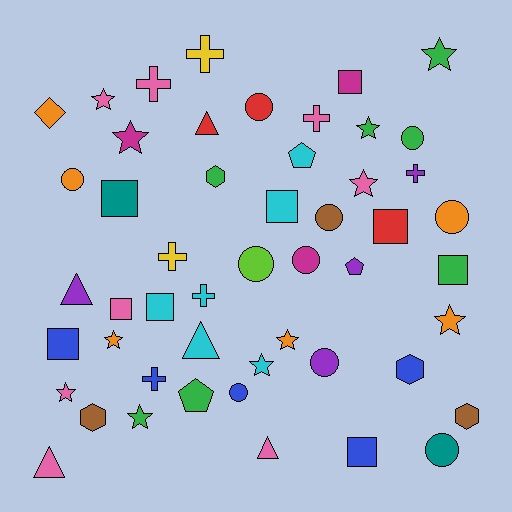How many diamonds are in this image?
There is 1 diamond.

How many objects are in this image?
There are 50 objects.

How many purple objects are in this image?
There are 4 purple objects.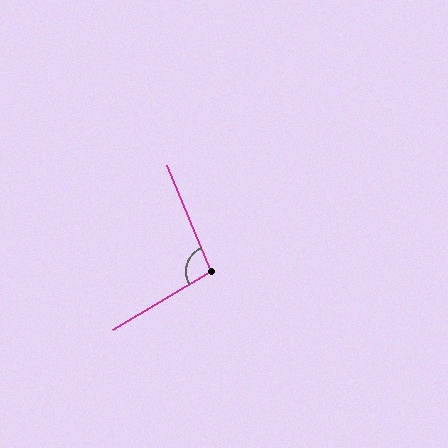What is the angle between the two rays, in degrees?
Approximately 98 degrees.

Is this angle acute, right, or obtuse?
It is obtuse.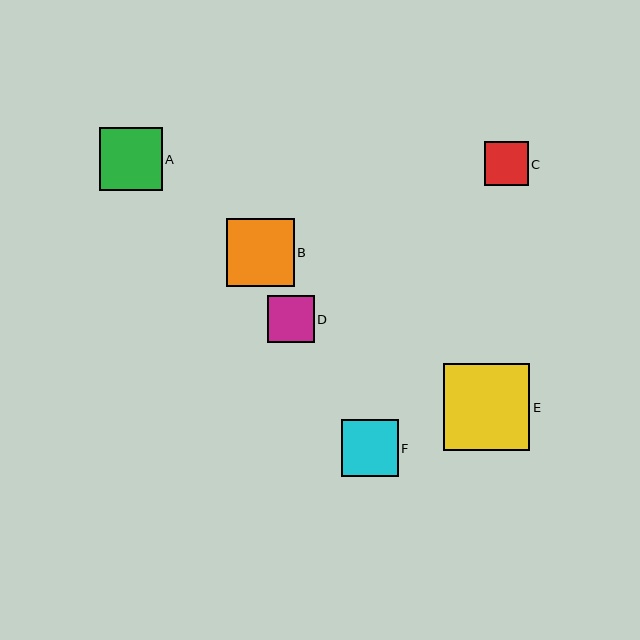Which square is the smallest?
Square C is the smallest with a size of approximately 44 pixels.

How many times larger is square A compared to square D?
Square A is approximately 1.4 times the size of square D.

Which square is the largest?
Square E is the largest with a size of approximately 86 pixels.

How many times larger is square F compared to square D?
Square F is approximately 1.2 times the size of square D.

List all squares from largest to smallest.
From largest to smallest: E, B, A, F, D, C.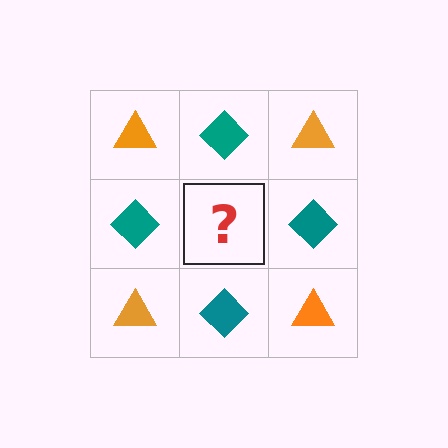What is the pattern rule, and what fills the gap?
The rule is that it alternates orange triangle and teal diamond in a checkerboard pattern. The gap should be filled with an orange triangle.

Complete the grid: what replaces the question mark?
The question mark should be replaced with an orange triangle.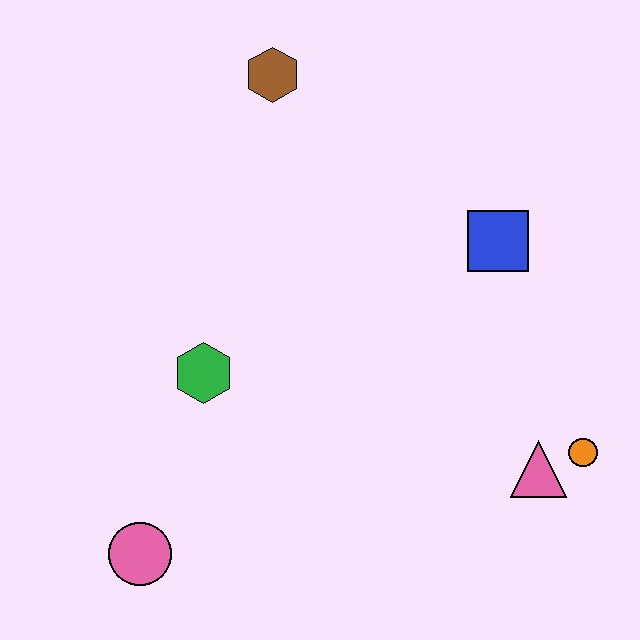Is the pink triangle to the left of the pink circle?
No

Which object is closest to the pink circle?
The green hexagon is closest to the pink circle.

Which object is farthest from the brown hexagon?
The pink circle is farthest from the brown hexagon.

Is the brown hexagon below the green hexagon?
No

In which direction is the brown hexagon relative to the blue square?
The brown hexagon is to the left of the blue square.